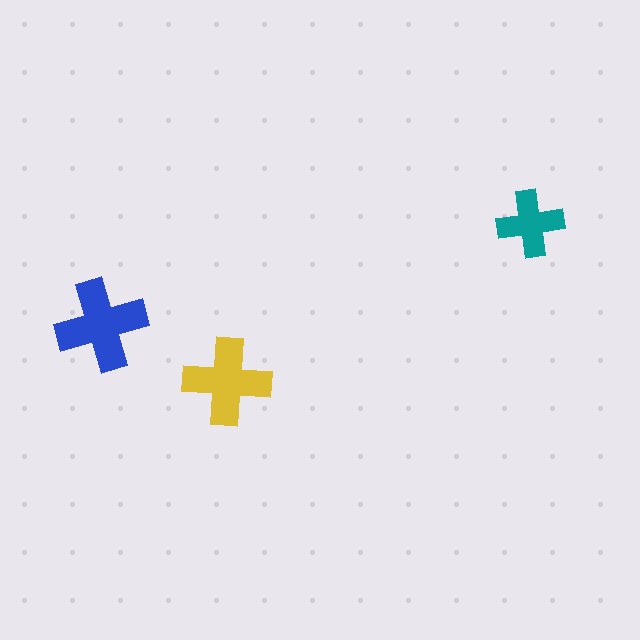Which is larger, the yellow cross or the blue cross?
The blue one.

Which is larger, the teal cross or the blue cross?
The blue one.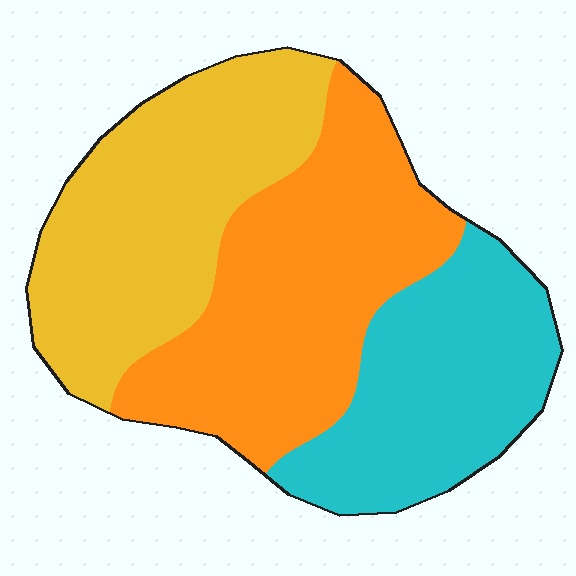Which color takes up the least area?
Cyan, at roughly 30%.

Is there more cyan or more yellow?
Yellow.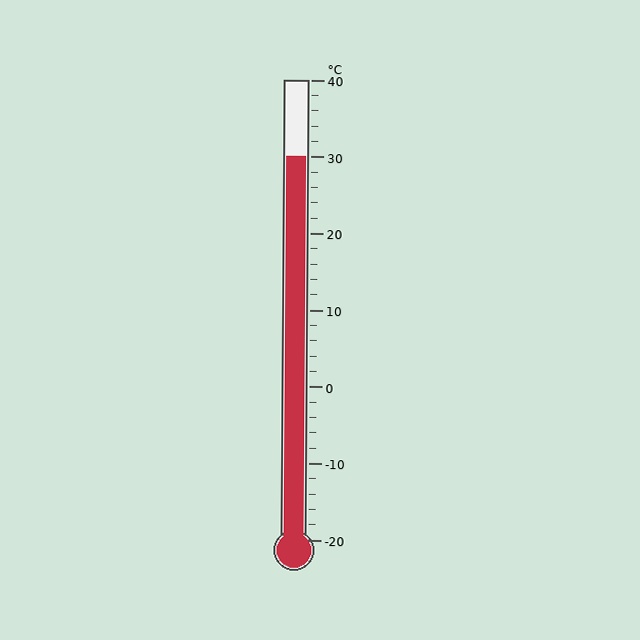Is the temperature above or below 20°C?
The temperature is above 20°C.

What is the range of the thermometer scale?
The thermometer scale ranges from -20°C to 40°C.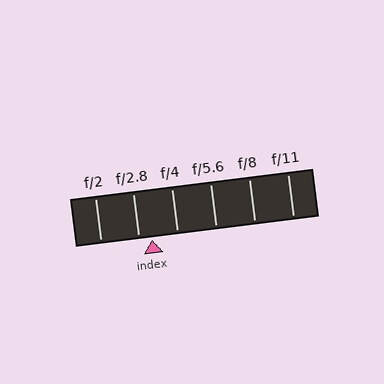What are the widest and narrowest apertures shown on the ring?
The widest aperture shown is f/2 and the narrowest is f/11.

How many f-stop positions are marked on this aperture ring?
There are 6 f-stop positions marked.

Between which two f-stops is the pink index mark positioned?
The index mark is between f/2.8 and f/4.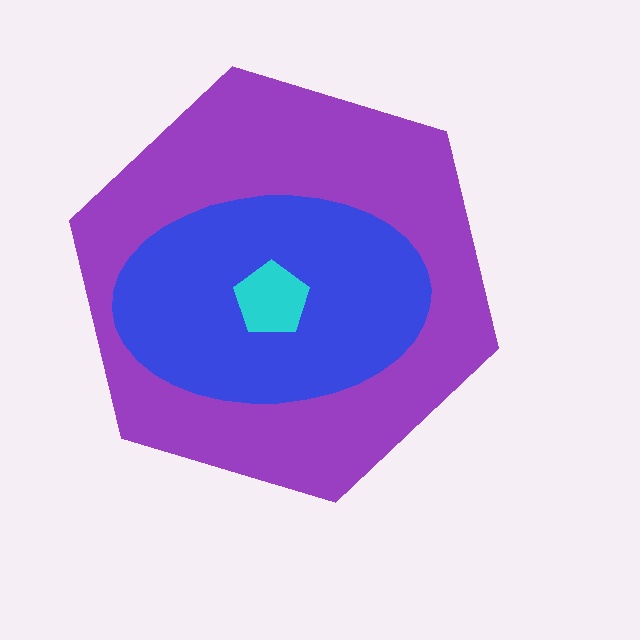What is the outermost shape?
The purple hexagon.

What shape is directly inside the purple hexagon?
The blue ellipse.